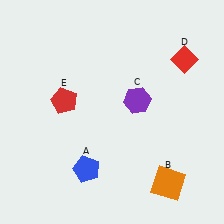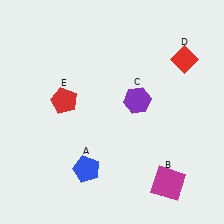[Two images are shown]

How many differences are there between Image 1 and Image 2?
There is 1 difference between the two images.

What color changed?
The square (B) changed from orange in Image 1 to magenta in Image 2.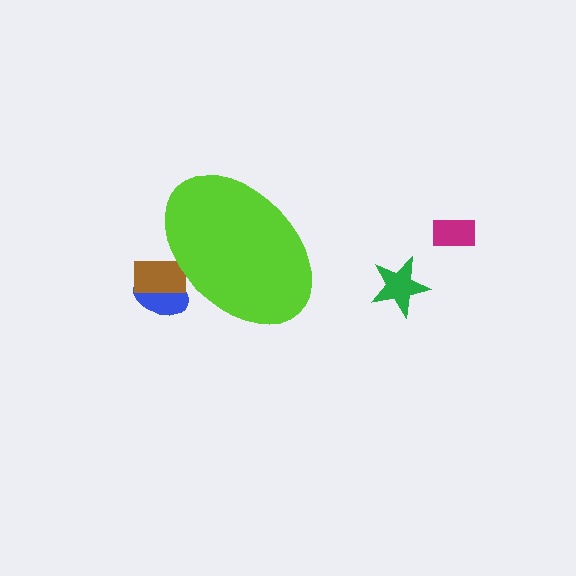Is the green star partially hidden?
No, the green star is fully visible.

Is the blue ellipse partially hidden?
Yes, the blue ellipse is partially hidden behind the lime ellipse.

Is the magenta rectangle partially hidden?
No, the magenta rectangle is fully visible.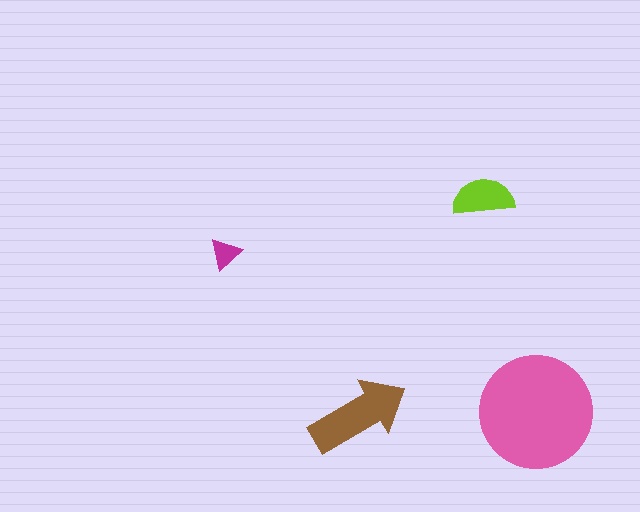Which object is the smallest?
The magenta triangle.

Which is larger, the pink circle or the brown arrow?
The pink circle.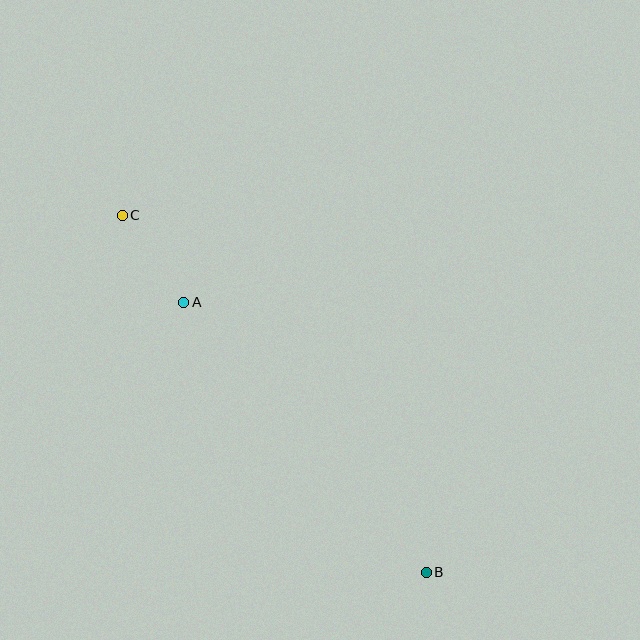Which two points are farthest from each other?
Points B and C are farthest from each other.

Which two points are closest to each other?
Points A and C are closest to each other.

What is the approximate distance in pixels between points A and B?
The distance between A and B is approximately 363 pixels.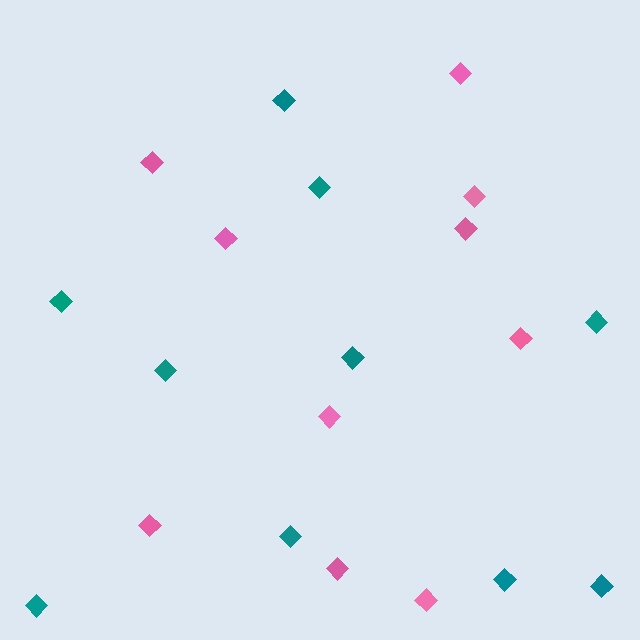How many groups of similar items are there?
There are 2 groups: one group of teal diamonds (10) and one group of pink diamonds (10).